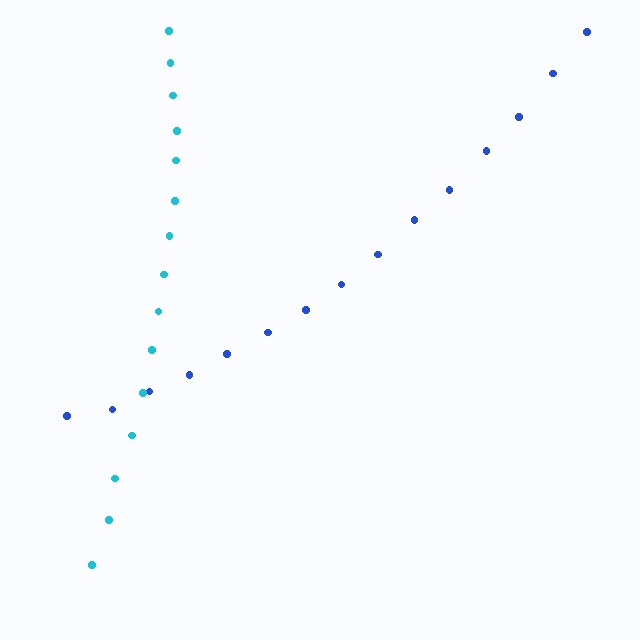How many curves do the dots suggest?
There are 2 distinct paths.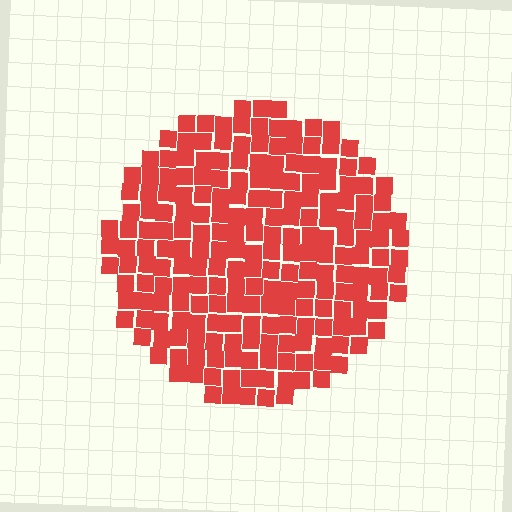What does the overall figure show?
The overall figure shows a circle.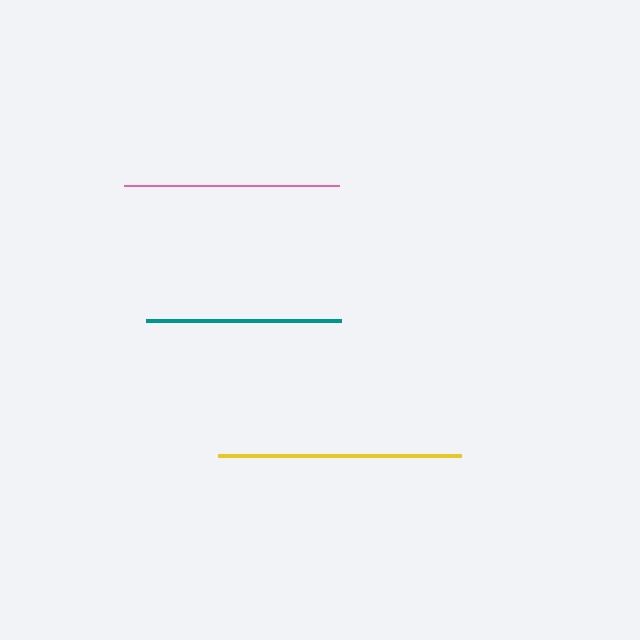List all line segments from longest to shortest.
From longest to shortest: yellow, pink, teal.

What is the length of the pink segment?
The pink segment is approximately 215 pixels long.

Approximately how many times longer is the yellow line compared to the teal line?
The yellow line is approximately 1.2 times the length of the teal line.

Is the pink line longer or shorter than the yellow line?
The yellow line is longer than the pink line.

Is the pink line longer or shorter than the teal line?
The pink line is longer than the teal line.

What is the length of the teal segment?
The teal segment is approximately 195 pixels long.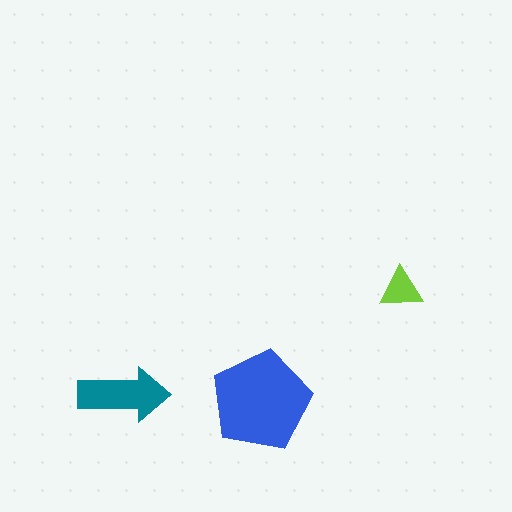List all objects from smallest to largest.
The lime triangle, the teal arrow, the blue pentagon.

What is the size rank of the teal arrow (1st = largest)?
2nd.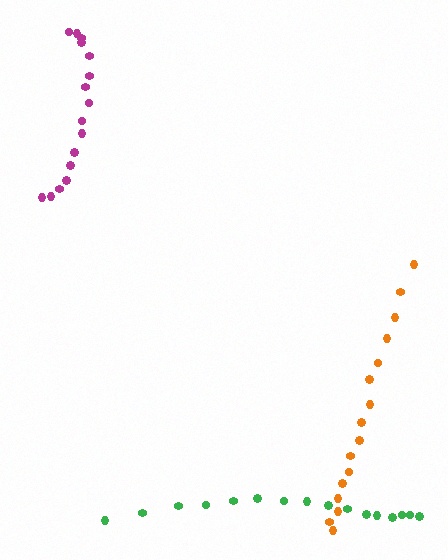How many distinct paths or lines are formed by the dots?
There are 3 distinct paths.